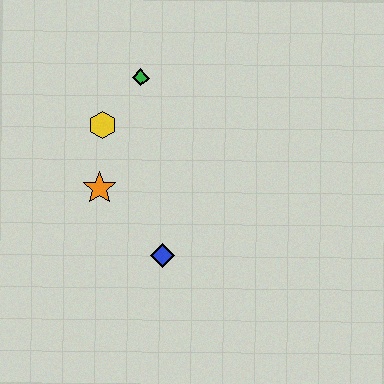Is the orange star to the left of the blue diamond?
Yes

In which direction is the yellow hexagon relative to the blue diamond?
The yellow hexagon is above the blue diamond.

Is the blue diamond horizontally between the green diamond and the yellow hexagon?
No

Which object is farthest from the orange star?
The green diamond is farthest from the orange star.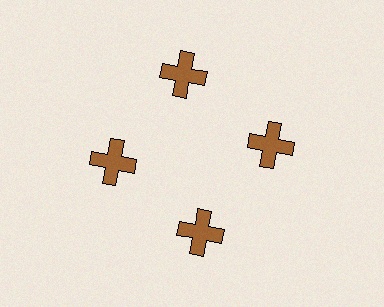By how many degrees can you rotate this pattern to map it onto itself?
The pattern maps onto itself every 90 degrees of rotation.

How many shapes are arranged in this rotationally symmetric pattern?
There are 4 shapes, arranged in 4 groups of 1.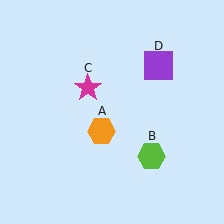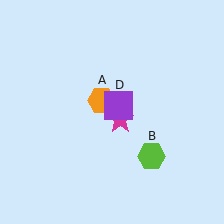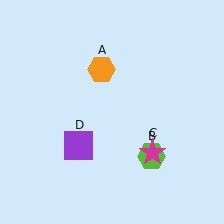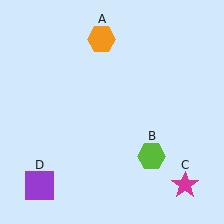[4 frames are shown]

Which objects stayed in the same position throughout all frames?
Lime hexagon (object B) remained stationary.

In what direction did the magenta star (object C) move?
The magenta star (object C) moved down and to the right.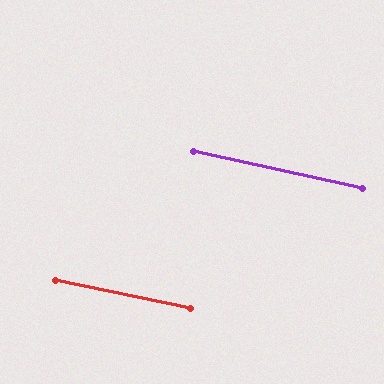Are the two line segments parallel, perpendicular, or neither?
Parallel — their directions differ by only 0.8°.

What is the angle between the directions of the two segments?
Approximately 1 degree.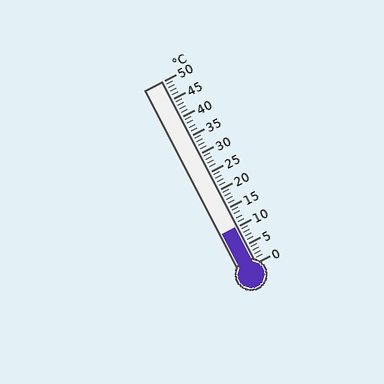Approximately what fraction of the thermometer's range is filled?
The thermometer is filled to approximately 20% of its range.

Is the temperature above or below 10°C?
The temperature is at 10°C.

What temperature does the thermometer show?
The thermometer shows approximately 10°C.